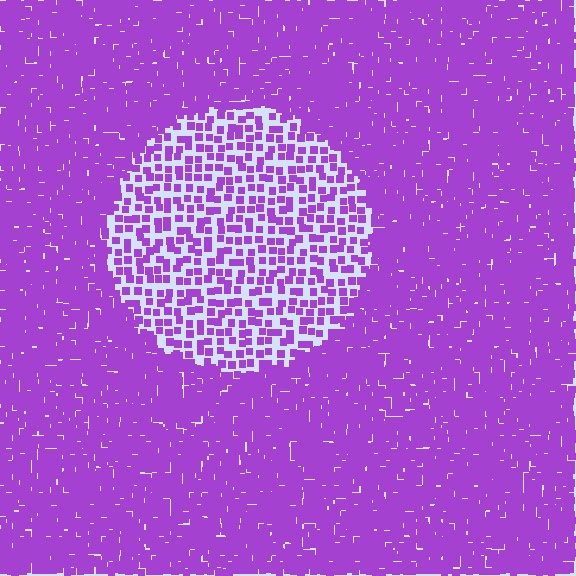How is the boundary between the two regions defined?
The boundary is defined by a change in element density (approximately 2.6x ratio). All elements are the same color, size, and shape.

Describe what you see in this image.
The image contains small purple elements arranged at two different densities. A circle-shaped region is visible where the elements are less densely packed than the surrounding area.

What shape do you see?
I see a circle.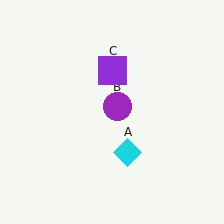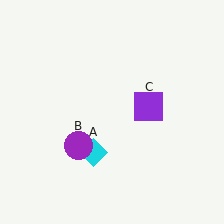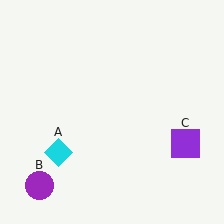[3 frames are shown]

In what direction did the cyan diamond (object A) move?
The cyan diamond (object A) moved left.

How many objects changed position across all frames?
3 objects changed position: cyan diamond (object A), purple circle (object B), purple square (object C).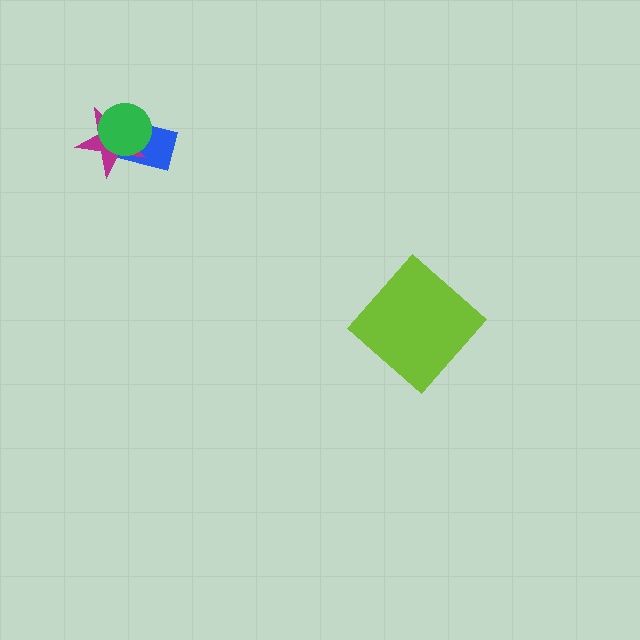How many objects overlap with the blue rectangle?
2 objects overlap with the blue rectangle.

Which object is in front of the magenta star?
The green circle is in front of the magenta star.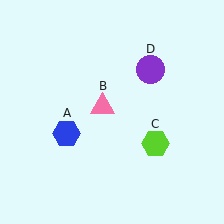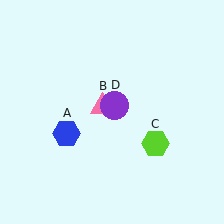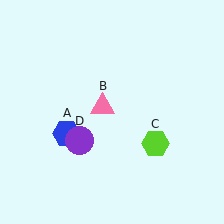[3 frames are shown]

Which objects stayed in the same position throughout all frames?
Blue hexagon (object A) and pink triangle (object B) and lime hexagon (object C) remained stationary.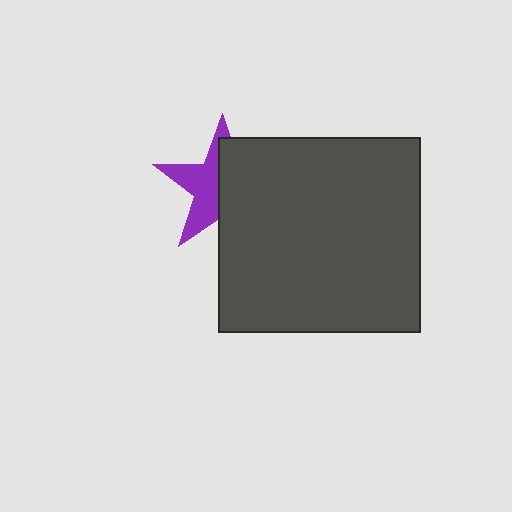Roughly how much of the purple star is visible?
About half of it is visible (roughly 46%).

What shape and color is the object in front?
The object in front is a dark gray rectangle.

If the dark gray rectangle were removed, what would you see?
You would see the complete purple star.